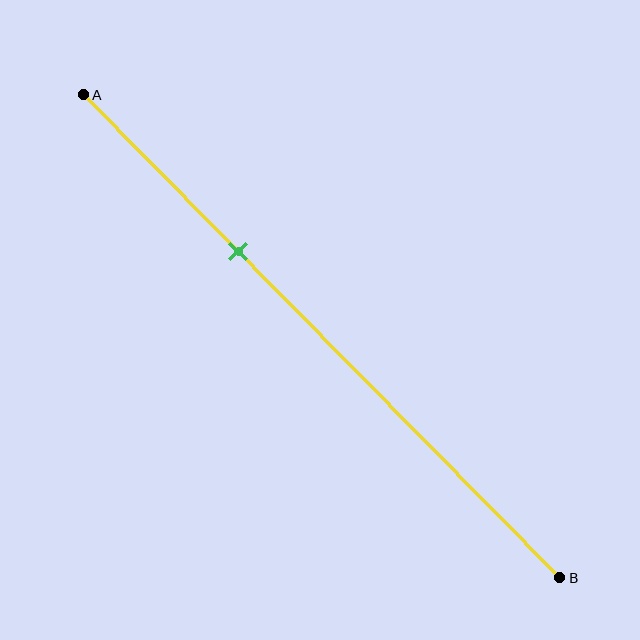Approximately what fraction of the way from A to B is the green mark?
The green mark is approximately 30% of the way from A to B.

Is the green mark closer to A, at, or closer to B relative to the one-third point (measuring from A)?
The green mark is approximately at the one-third point of segment AB.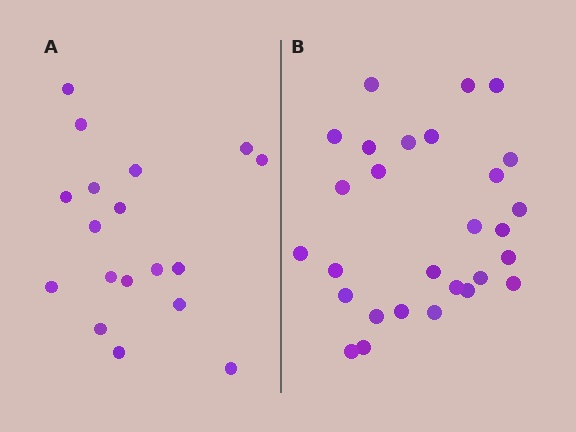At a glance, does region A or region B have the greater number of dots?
Region B (the right region) has more dots.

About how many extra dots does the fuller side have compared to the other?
Region B has roughly 10 or so more dots than region A.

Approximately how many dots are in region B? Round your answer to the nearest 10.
About 30 dots. (The exact count is 28, which rounds to 30.)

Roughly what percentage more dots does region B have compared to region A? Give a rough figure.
About 55% more.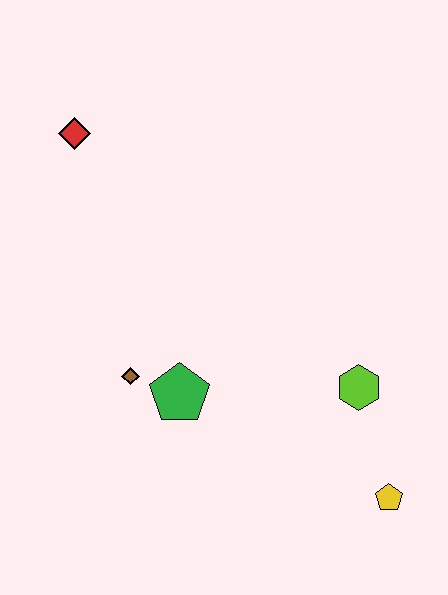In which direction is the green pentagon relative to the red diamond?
The green pentagon is below the red diamond.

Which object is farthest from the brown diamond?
The yellow pentagon is farthest from the brown diamond.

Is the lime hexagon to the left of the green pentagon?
No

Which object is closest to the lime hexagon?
The yellow pentagon is closest to the lime hexagon.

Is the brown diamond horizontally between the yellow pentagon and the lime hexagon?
No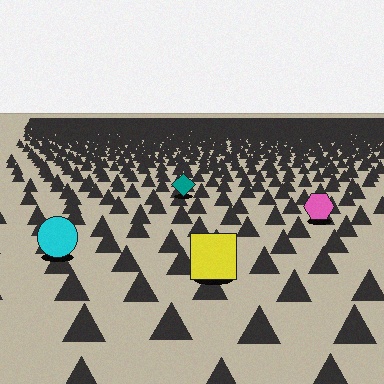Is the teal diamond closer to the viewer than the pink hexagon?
No. The pink hexagon is closer — you can tell from the texture gradient: the ground texture is coarser near it.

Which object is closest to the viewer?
The yellow square is closest. The texture marks near it are larger and more spread out.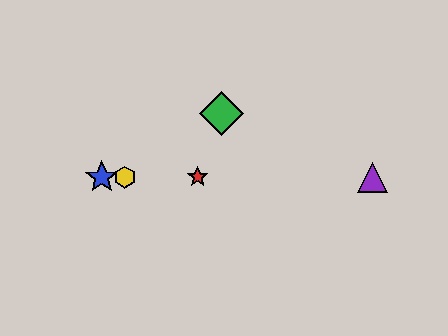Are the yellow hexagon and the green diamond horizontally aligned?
No, the yellow hexagon is at y≈177 and the green diamond is at y≈114.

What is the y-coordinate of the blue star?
The blue star is at y≈177.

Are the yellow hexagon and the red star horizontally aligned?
Yes, both are at y≈177.